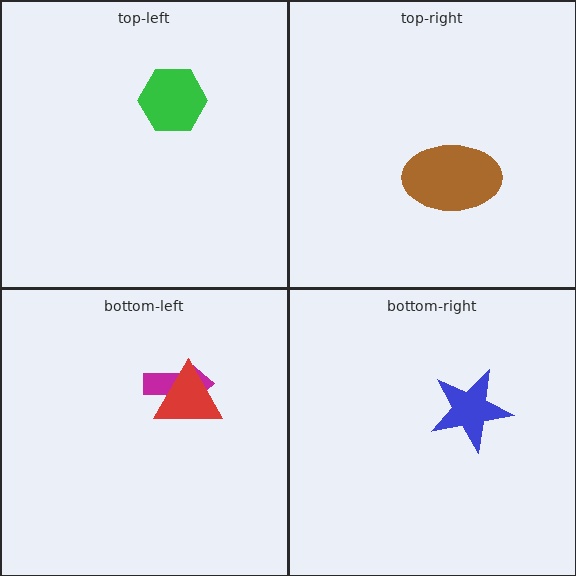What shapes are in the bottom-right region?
The blue star.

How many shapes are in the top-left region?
1.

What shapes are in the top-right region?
The brown ellipse.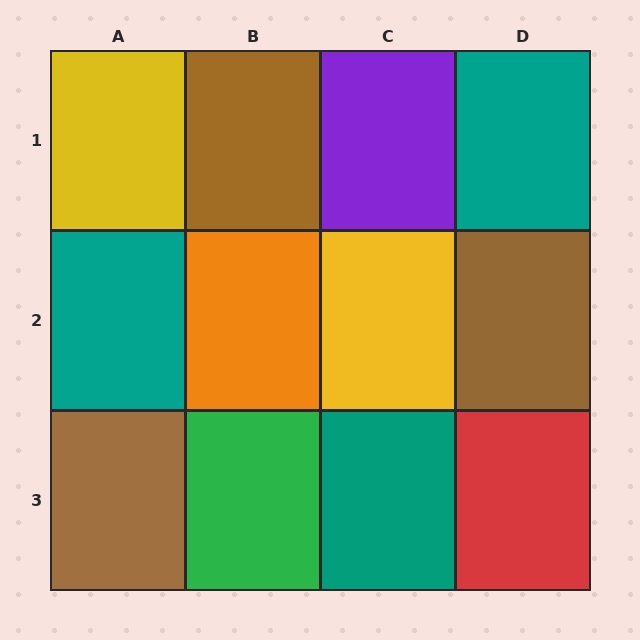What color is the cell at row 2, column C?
Yellow.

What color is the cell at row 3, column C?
Teal.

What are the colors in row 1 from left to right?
Yellow, brown, purple, teal.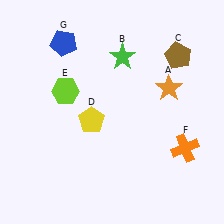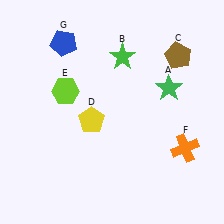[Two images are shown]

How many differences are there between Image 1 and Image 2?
There is 1 difference between the two images.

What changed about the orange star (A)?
In Image 1, A is orange. In Image 2, it changed to green.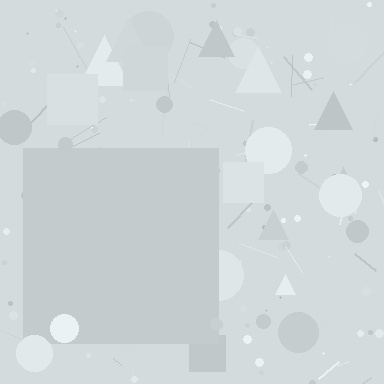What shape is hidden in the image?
A square is hidden in the image.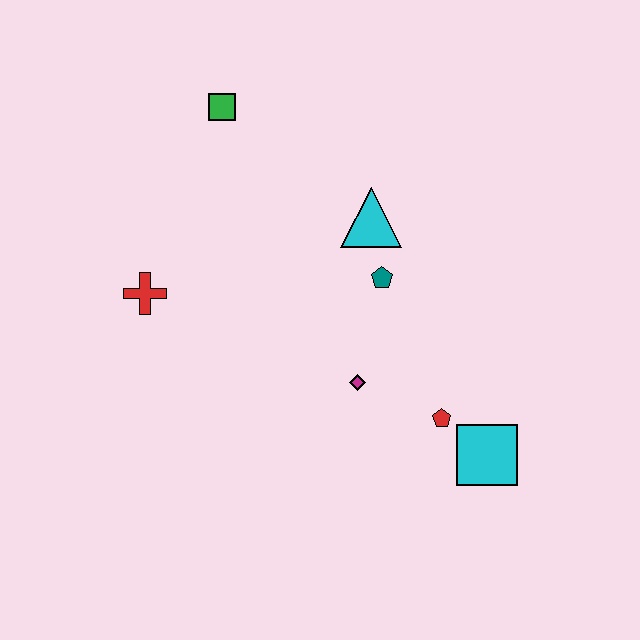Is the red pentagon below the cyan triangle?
Yes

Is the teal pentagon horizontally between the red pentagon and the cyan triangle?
Yes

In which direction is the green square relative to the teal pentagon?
The green square is above the teal pentagon.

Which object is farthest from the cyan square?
The green square is farthest from the cyan square.